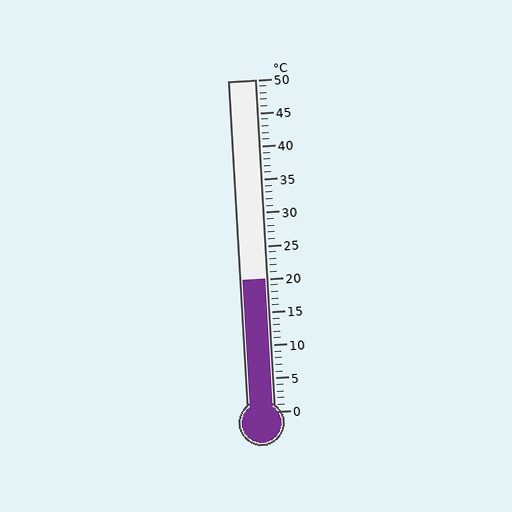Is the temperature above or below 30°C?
The temperature is below 30°C.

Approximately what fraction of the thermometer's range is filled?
The thermometer is filled to approximately 40% of its range.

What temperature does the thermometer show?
The thermometer shows approximately 20°C.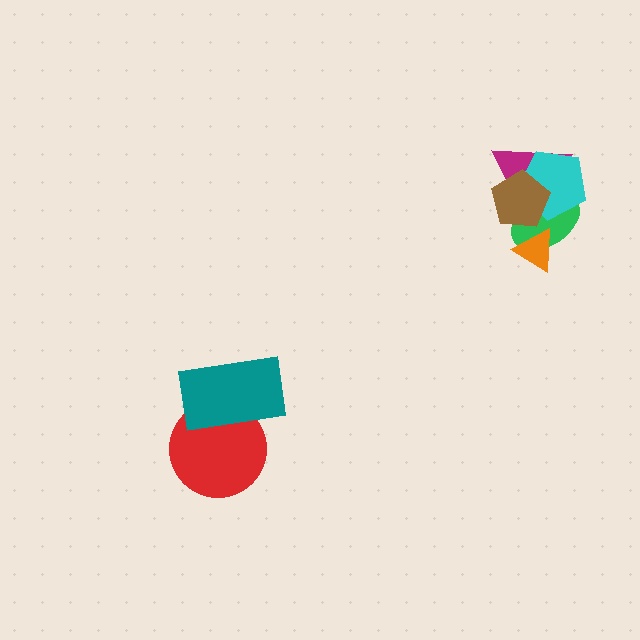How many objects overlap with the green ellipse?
4 objects overlap with the green ellipse.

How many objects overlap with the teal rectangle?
1 object overlaps with the teal rectangle.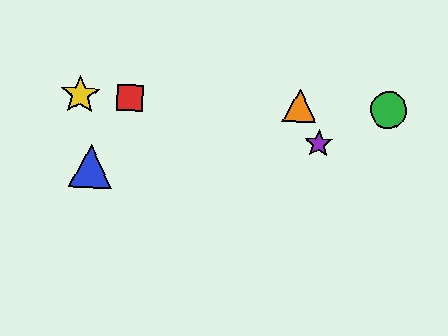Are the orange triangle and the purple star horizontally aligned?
No, the orange triangle is at y≈106 and the purple star is at y≈144.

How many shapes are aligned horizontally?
4 shapes (the red square, the green circle, the yellow star, the orange triangle) are aligned horizontally.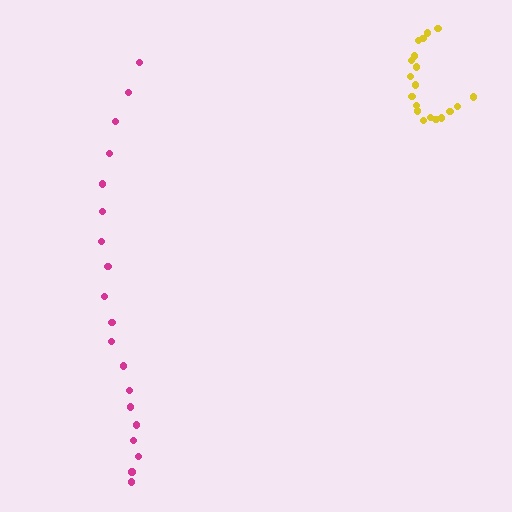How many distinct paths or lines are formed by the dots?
There are 2 distinct paths.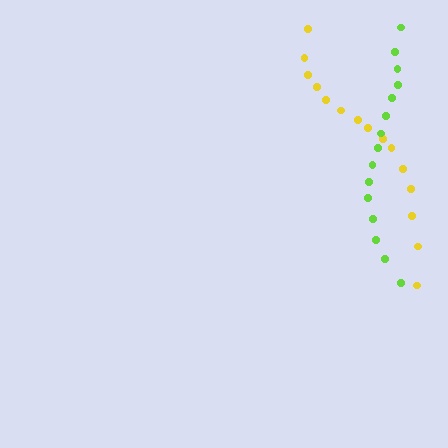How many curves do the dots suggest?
There are 2 distinct paths.